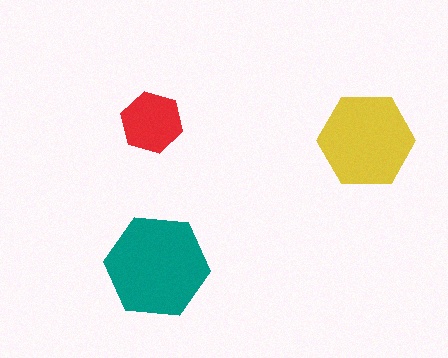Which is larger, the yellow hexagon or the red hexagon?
The yellow one.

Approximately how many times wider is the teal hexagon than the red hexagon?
About 1.5 times wider.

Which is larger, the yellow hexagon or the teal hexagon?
The teal one.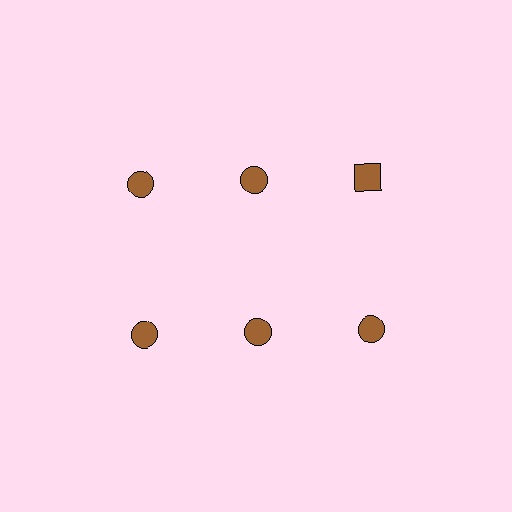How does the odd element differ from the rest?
It has a different shape: square instead of circle.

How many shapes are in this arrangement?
There are 6 shapes arranged in a grid pattern.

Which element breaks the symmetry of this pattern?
The brown square in the top row, center column breaks the symmetry. All other shapes are brown circles.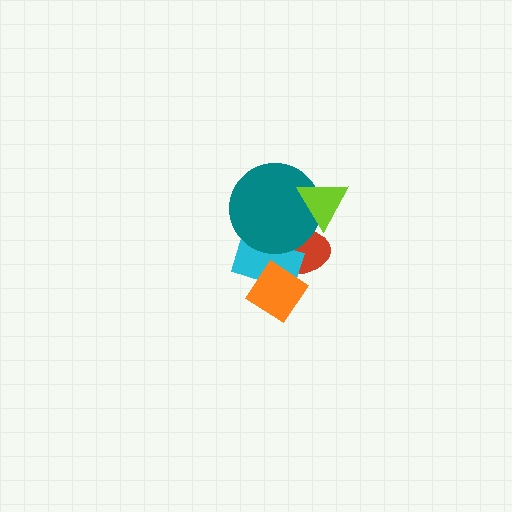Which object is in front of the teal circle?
The lime triangle is in front of the teal circle.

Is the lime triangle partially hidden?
No, no other shape covers it.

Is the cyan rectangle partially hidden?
Yes, it is partially covered by another shape.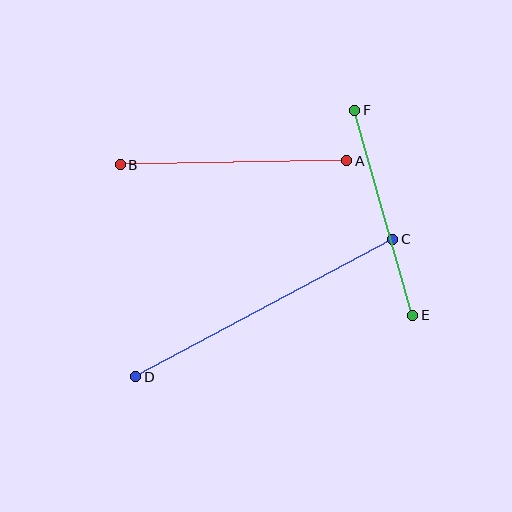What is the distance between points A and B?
The distance is approximately 226 pixels.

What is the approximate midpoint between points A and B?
The midpoint is at approximately (233, 163) pixels.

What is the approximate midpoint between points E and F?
The midpoint is at approximately (384, 213) pixels.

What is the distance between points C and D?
The distance is approximately 291 pixels.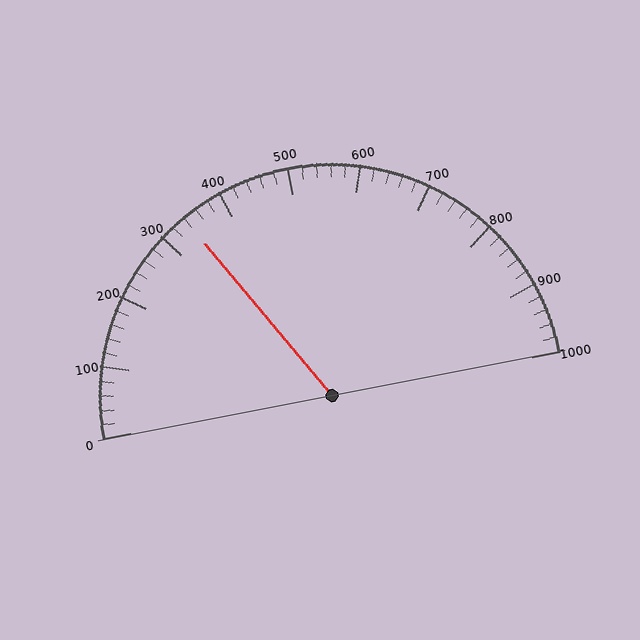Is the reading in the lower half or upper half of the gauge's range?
The reading is in the lower half of the range (0 to 1000).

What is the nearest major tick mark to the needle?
The nearest major tick mark is 300.